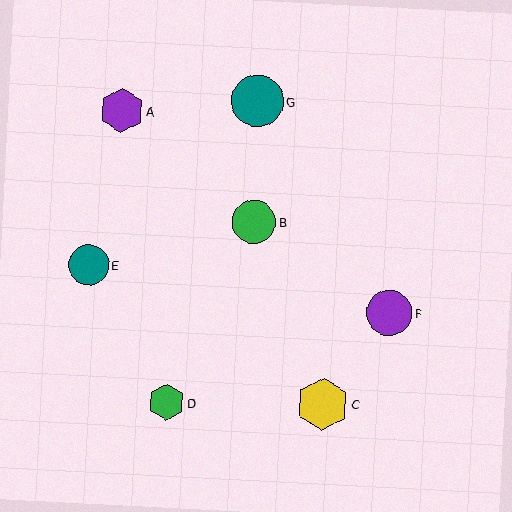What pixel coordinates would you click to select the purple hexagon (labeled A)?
Click at (122, 111) to select the purple hexagon A.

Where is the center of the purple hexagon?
The center of the purple hexagon is at (122, 111).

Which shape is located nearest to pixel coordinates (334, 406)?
The yellow hexagon (labeled C) at (323, 404) is nearest to that location.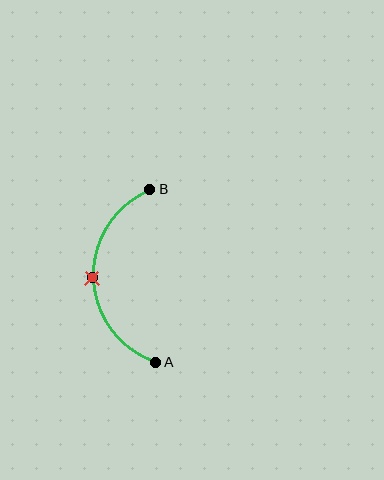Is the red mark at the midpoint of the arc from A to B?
Yes. The red mark lies on the arc at equal arc-length from both A and B — it is the arc midpoint.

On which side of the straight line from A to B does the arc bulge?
The arc bulges to the left of the straight line connecting A and B.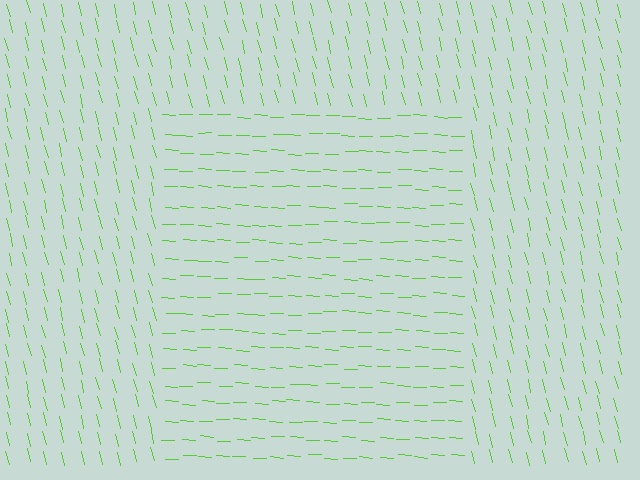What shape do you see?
I see a rectangle.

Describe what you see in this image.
The image is filled with small lime line segments. A rectangle region in the image has lines oriented differently from the surrounding lines, creating a visible texture boundary.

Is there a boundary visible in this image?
Yes, there is a texture boundary formed by a change in line orientation.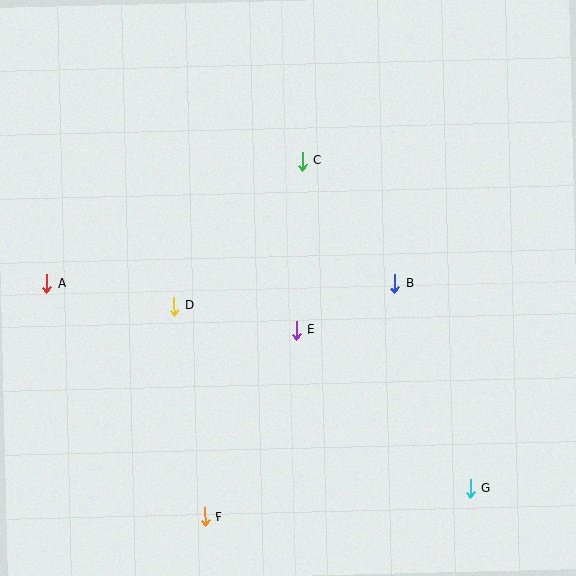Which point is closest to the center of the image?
Point E at (296, 330) is closest to the center.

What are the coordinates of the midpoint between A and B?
The midpoint between A and B is at (221, 284).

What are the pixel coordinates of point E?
Point E is at (296, 330).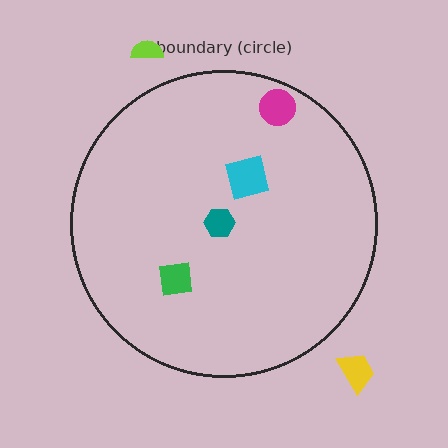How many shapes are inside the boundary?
4 inside, 2 outside.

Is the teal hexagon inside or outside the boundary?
Inside.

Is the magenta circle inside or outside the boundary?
Inside.